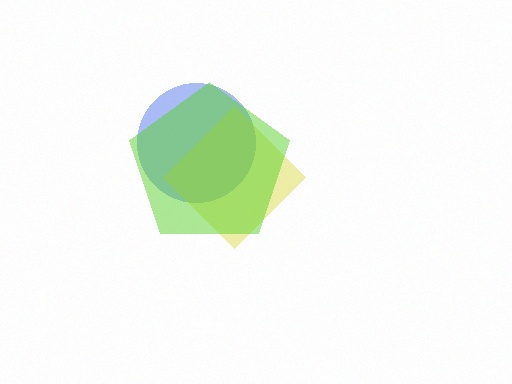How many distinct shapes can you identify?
There are 3 distinct shapes: a blue circle, a yellow diamond, a lime pentagon.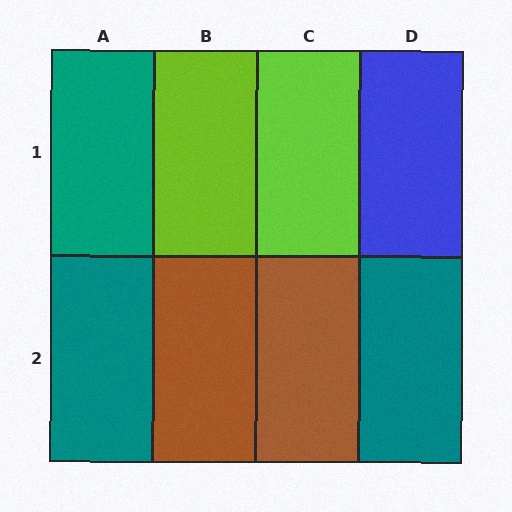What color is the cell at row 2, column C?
Brown.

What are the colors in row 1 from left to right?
Teal, lime, lime, blue.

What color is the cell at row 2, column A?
Teal.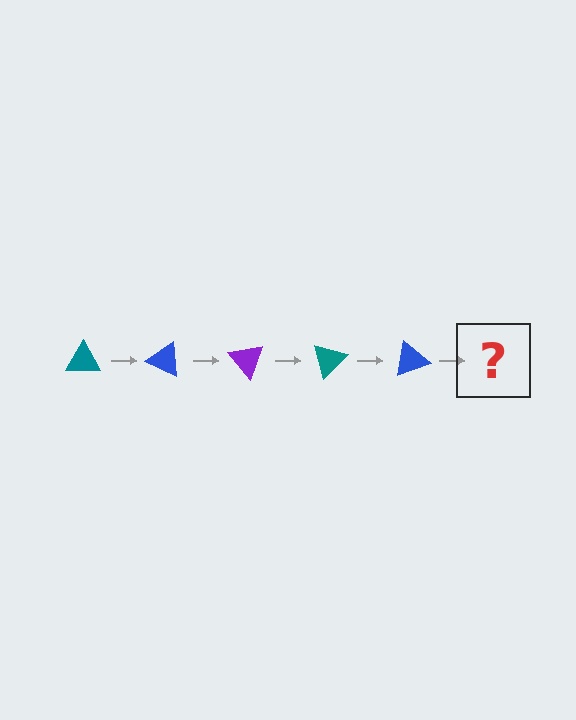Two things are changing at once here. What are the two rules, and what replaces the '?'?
The two rules are that it rotates 25 degrees each step and the color cycles through teal, blue, and purple. The '?' should be a purple triangle, rotated 125 degrees from the start.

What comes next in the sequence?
The next element should be a purple triangle, rotated 125 degrees from the start.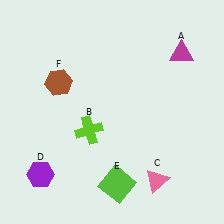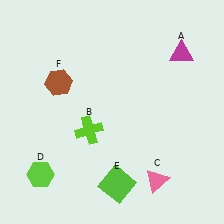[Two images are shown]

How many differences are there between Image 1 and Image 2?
There is 1 difference between the two images.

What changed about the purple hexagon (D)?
In Image 1, D is purple. In Image 2, it changed to lime.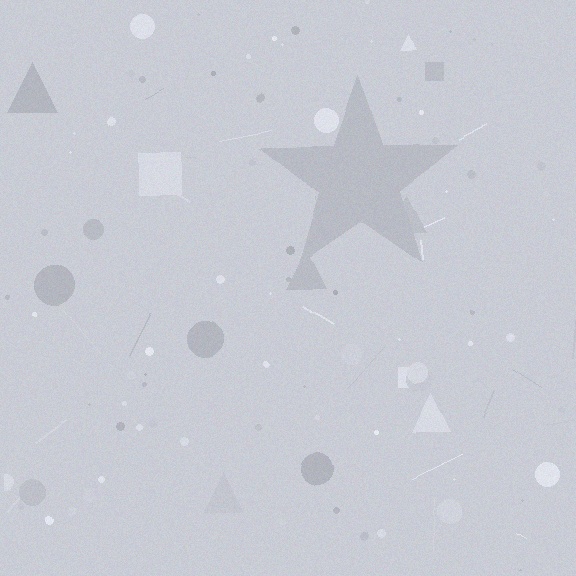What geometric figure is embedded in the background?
A star is embedded in the background.